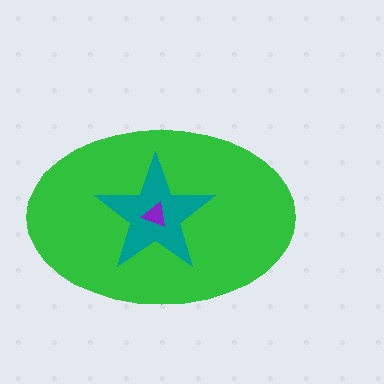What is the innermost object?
The purple triangle.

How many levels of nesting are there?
3.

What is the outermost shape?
The green ellipse.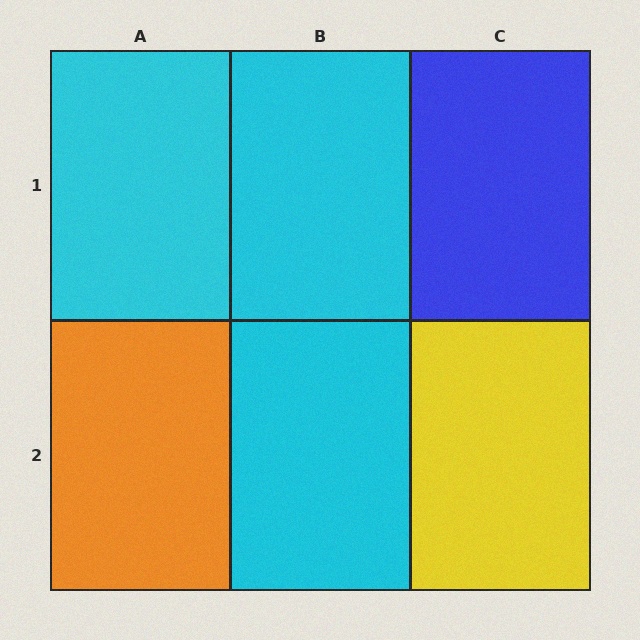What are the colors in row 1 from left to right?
Cyan, cyan, blue.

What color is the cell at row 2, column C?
Yellow.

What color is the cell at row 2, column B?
Cyan.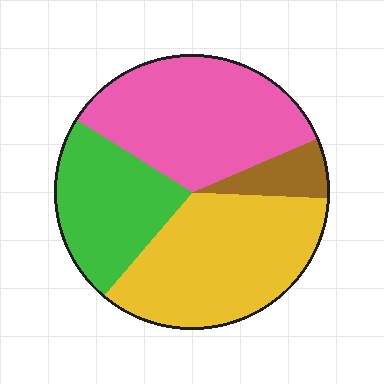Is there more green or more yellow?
Yellow.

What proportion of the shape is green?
Green takes up about one quarter (1/4) of the shape.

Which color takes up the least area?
Brown, at roughly 5%.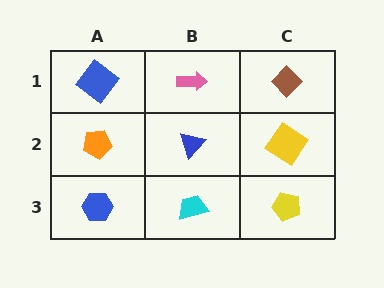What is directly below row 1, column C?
A yellow diamond.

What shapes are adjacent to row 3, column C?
A yellow diamond (row 2, column C), a cyan trapezoid (row 3, column B).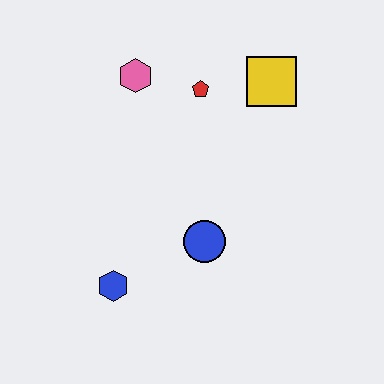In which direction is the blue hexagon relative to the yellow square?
The blue hexagon is below the yellow square.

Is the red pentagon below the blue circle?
No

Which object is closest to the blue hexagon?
The blue circle is closest to the blue hexagon.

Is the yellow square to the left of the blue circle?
No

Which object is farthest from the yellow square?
The blue hexagon is farthest from the yellow square.